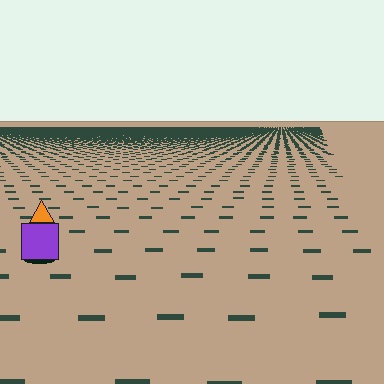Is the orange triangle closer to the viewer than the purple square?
No. The purple square is closer — you can tell from the texture gradient: the ground texture is coarser near it.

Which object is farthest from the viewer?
The orange triangle is farthest from the viewer. It appears smaller and the ground texture around it is denser.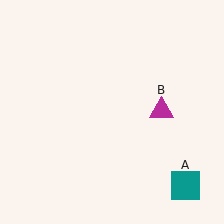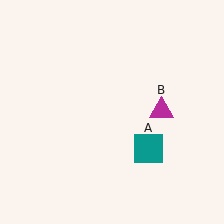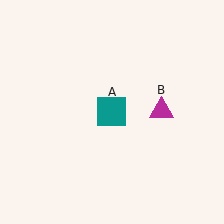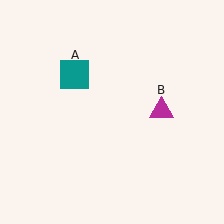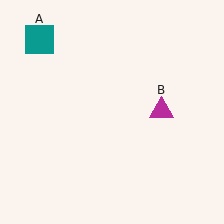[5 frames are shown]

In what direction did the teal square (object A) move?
The teal square (object A) moved up and to the left.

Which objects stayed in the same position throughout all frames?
Magenta triangle (object B) remained stationary.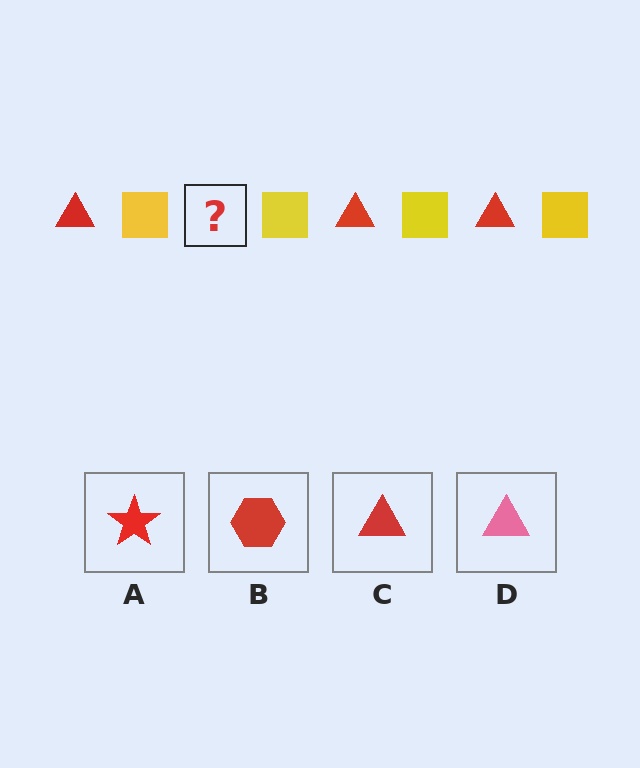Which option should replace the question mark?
Option C.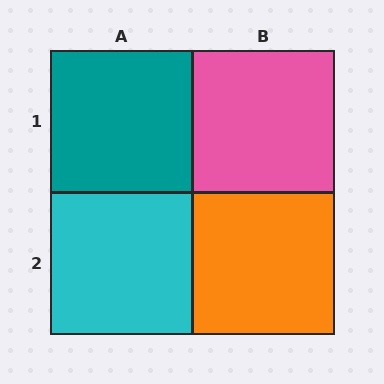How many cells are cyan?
1 cell is cyan.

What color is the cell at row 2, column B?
Orange.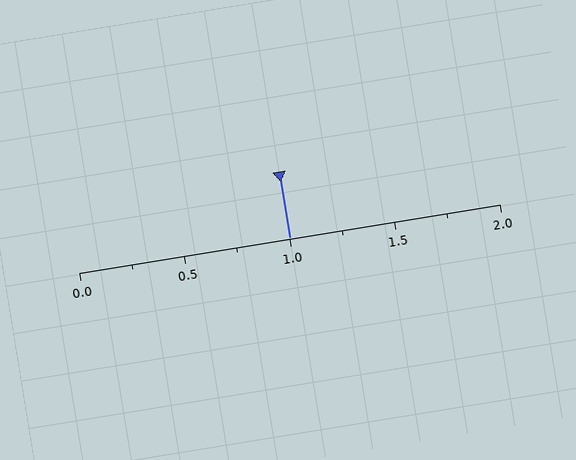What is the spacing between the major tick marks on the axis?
The major ticks are spaced 0.5 apart.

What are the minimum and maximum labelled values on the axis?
The axis runs from 0.0 to 2.0.